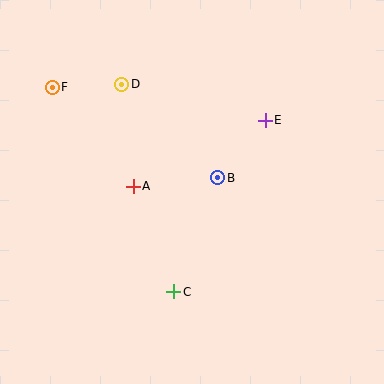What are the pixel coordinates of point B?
Point B is at (218, 178).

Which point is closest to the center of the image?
Point B at (218, 178) is closest to the center.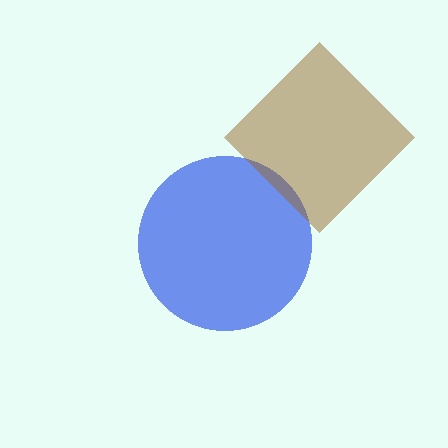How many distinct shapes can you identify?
There are 2 distinct shapes: a blue circle, a brown diamond.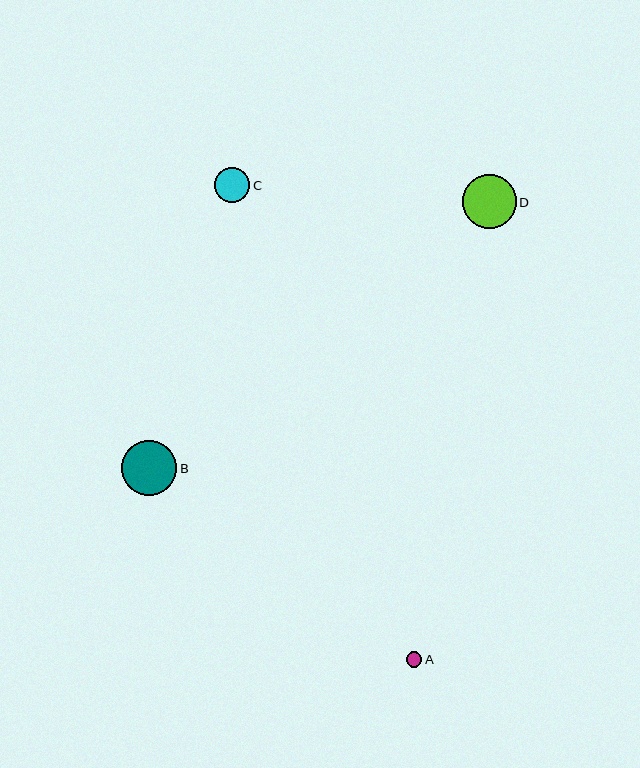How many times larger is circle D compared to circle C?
Circle D is approximately 1.5 times the size of circle C.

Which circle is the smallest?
Circle A is the smallest with a size of approximately 15 pixels.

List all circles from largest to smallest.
From largest to smallest: B, D, C, A.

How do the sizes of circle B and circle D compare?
Circle B and circle D are approximately the same size.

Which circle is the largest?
Circle B is the largest with a size of approximately 55 pixels.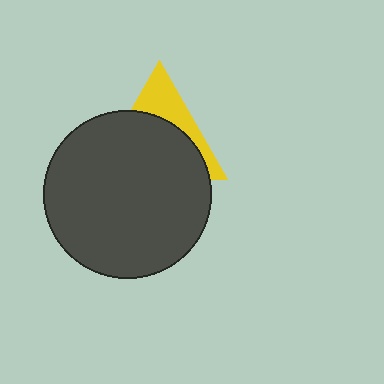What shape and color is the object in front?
The object in front is a dark gray circle.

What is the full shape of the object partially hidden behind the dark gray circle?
The partially hidden object is a yellow triangle.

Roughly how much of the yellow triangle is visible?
A small part of it is visible (roughly 33%).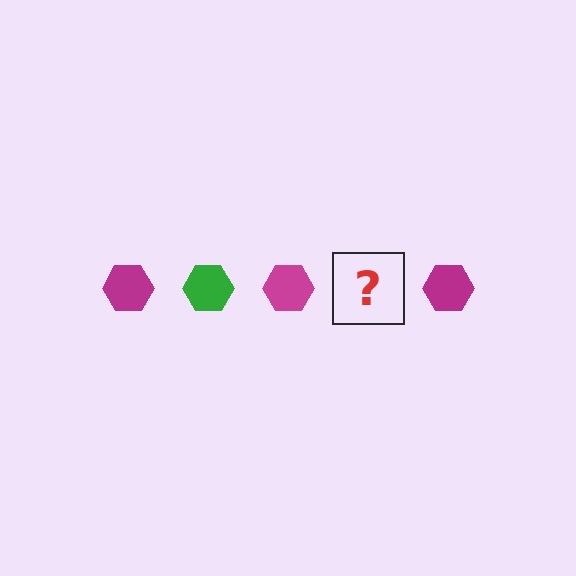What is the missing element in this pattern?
The missing element is a green hexagon.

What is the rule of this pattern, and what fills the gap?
The rule is that the pattern cycles through magenta, green hexagons. The gap should be filled with a green hexagon.